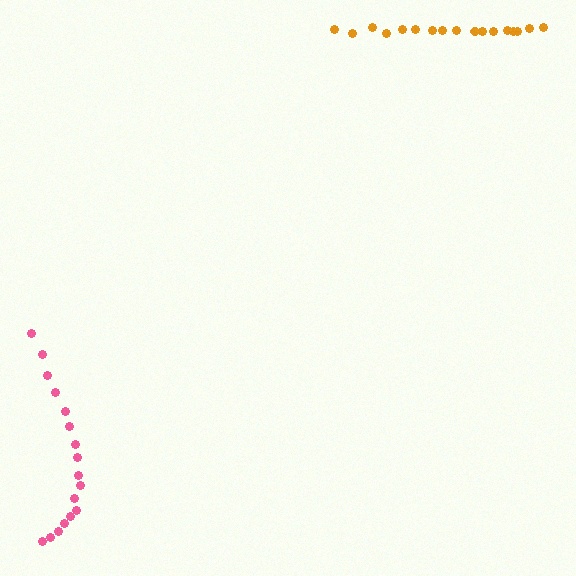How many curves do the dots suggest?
There are 2 distinct paths.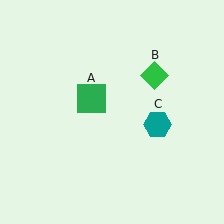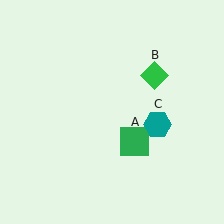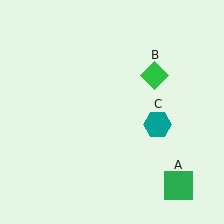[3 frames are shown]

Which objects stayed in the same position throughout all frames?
Green diamond (object B) and teal hexagon (object C) remained stationary.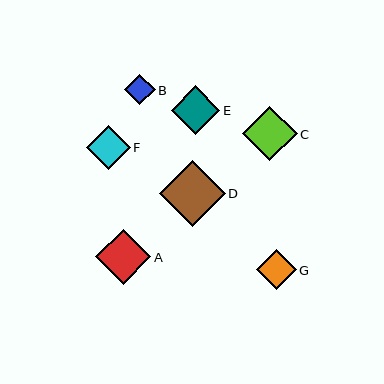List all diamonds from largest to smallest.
From largest to smallest: D, A, C, E, F, G, B.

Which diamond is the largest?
Diamond D is the largest with a size of approximately 66 pixels.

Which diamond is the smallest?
Diamond B is the smallest with a size of approximately 30 pixels.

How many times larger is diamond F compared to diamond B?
Diamond F is approximately 1.5 times the size of diamond B.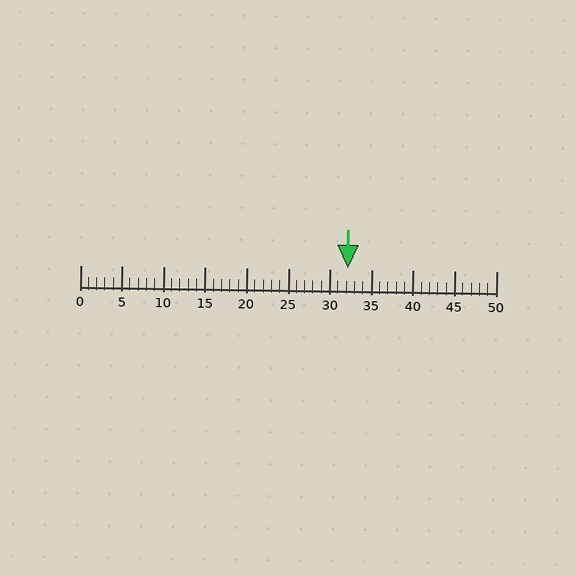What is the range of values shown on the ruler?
The ruler shows values from 0 to 50.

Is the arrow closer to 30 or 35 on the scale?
The arrow is closer to 30.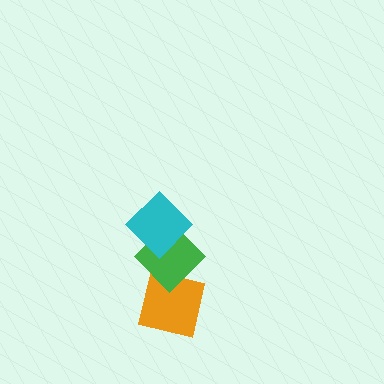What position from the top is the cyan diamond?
The cyan diamond is 1st from the top.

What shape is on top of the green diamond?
The cyan diamond is on top of the green diamond.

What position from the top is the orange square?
The orange square is 3rd from the top.